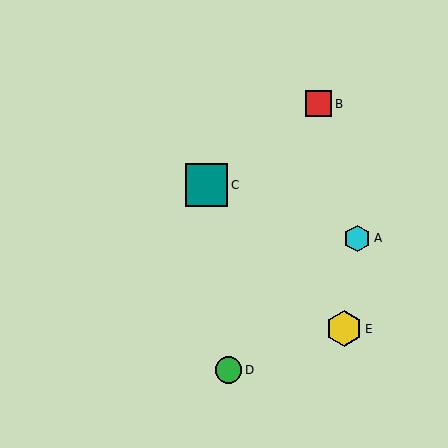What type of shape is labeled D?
Shape D is a green circle.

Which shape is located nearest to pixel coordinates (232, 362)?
The green circle (labeled D) at (229, 370) is nearest to that location.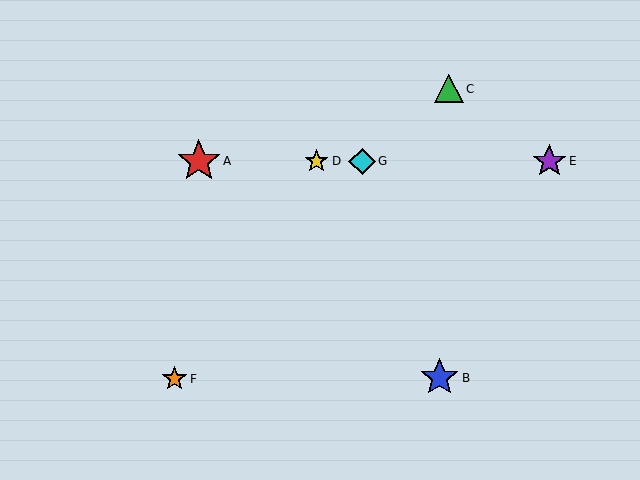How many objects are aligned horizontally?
4 objects (A, D, E, G) are aligned horizontally.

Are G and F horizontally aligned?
No, G is at y≈161 and F is at y≈379.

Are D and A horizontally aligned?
Yes, both are at y≈161.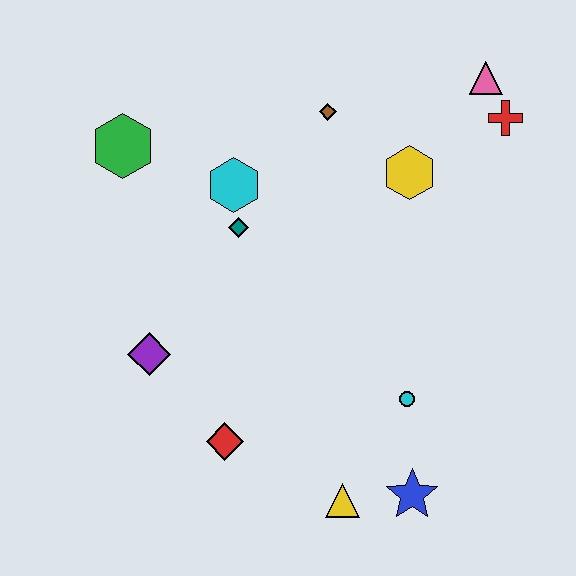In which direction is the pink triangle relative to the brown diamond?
The pink triangle is to the right of the brown diamond.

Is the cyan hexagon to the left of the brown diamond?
Yes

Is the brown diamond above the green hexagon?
Yes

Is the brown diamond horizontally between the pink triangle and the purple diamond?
Yes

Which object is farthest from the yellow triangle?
The pink triangle is farthest from the yellow triangle.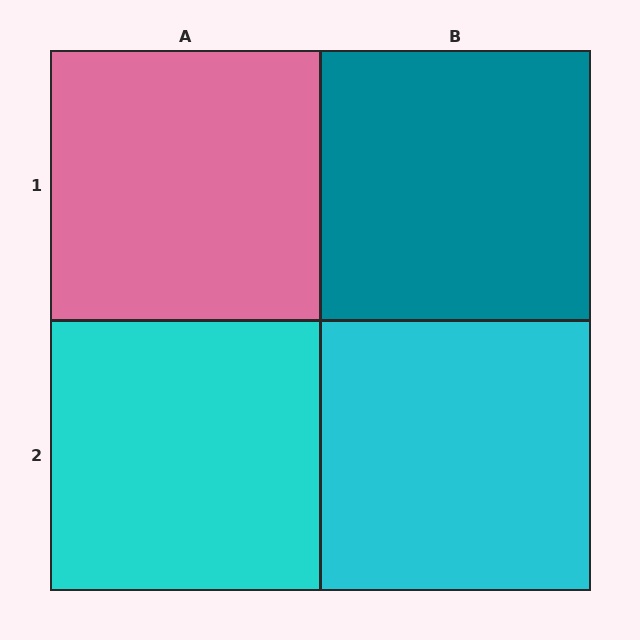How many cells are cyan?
2 cells are cyan.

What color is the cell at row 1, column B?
Teal.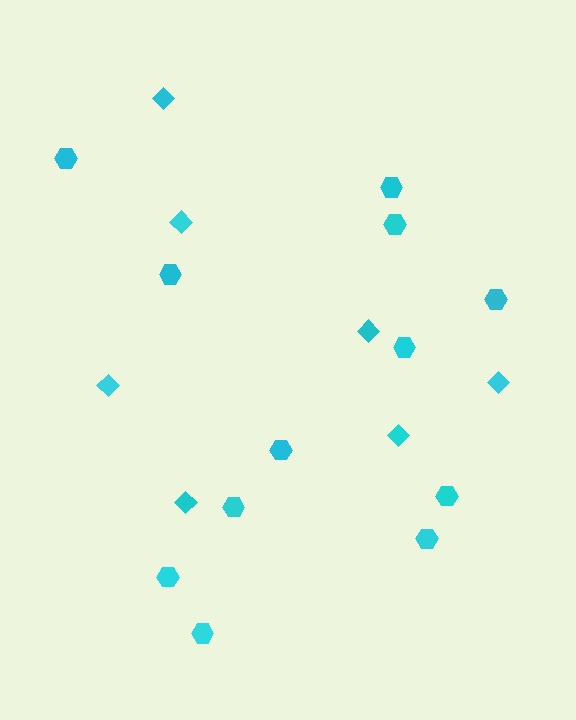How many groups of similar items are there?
There are 2 groups: one group of diamonds (7) and one group of hexagons (12).